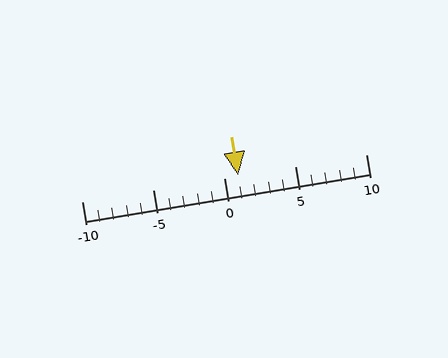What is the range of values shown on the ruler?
The ruler shows values from -10 to 10.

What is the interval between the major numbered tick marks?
The major tick marks are spaced 5 units apart.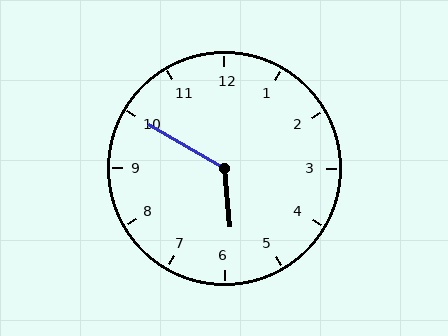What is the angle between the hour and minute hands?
Approximately 125 degrees.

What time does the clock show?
5:50.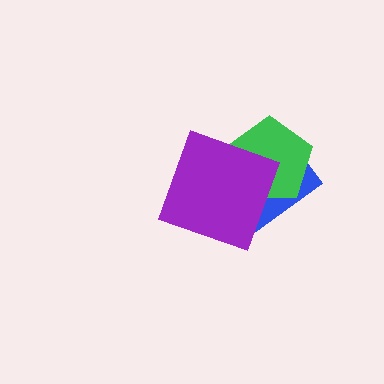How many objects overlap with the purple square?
2 objects overlap with the purple square.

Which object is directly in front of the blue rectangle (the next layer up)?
The green pentagon is directly in front of the blue rectangle.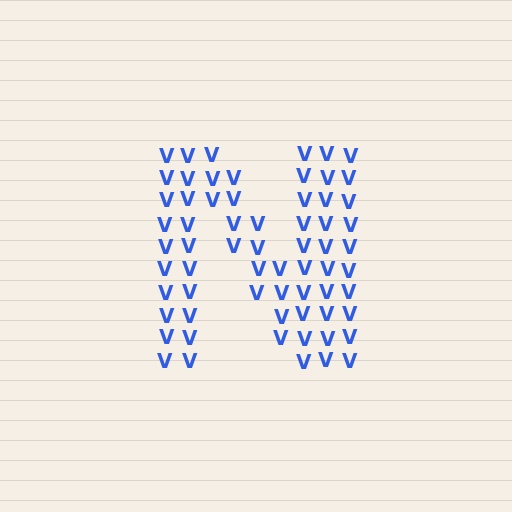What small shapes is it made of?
It is made of small letter V's.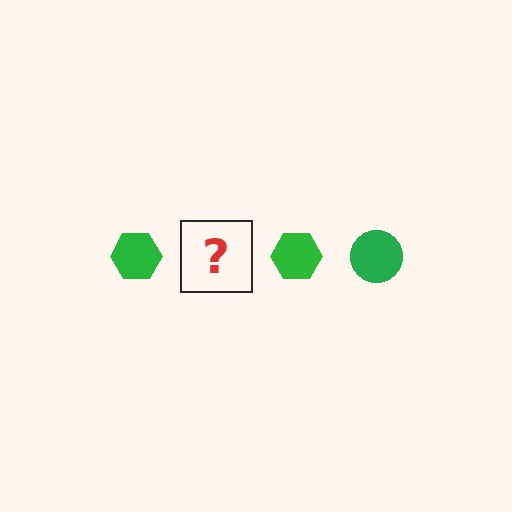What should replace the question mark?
The question mark should be replaced with a green circle.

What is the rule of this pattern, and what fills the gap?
The rule is that the pattern cycles through hexagon, circle shapes in green. The gap should be filled with a green circle.